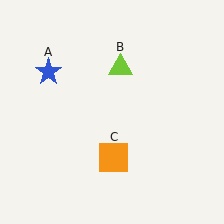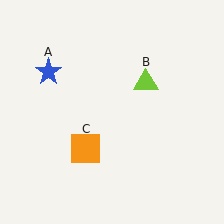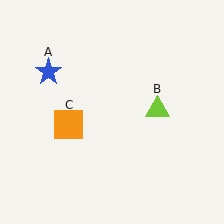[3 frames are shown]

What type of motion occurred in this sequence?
The lime triangle (object B), orange square (object C) rotated clockwise around the center of the scene.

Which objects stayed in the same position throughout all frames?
Blue star (object A) remained stationary.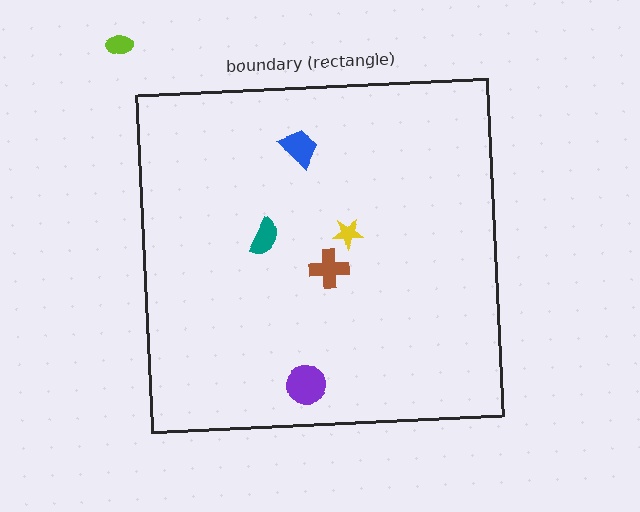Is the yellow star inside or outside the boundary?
Inside.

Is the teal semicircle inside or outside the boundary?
Inside.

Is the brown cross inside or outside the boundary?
Inside.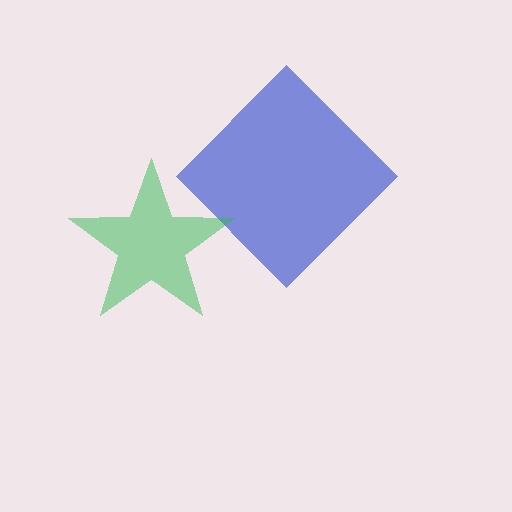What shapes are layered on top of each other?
The layered shapes are: a blue diamond, a green star.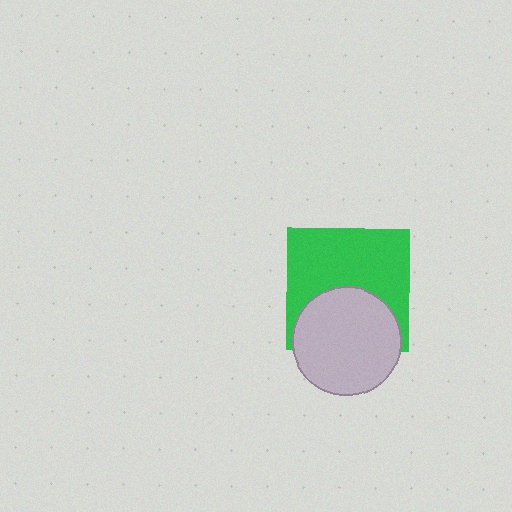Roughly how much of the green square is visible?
About half of it is visible (roughly 61%).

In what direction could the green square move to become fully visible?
The green square could move up. That would shift it out from behind the light gray circle entirely.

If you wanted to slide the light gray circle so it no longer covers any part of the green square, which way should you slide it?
Slide it down — that is the most direct way to separate the two shapes.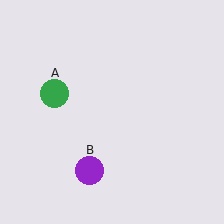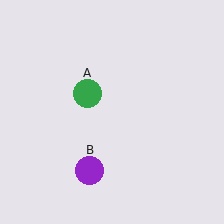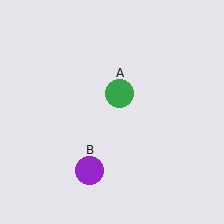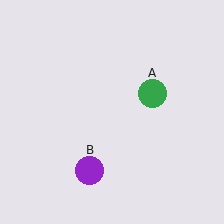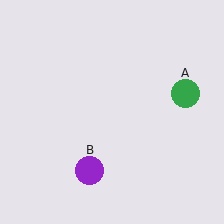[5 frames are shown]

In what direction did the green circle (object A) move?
The green circle (object A) moved right.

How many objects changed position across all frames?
1 object changed position: green circle (object A).